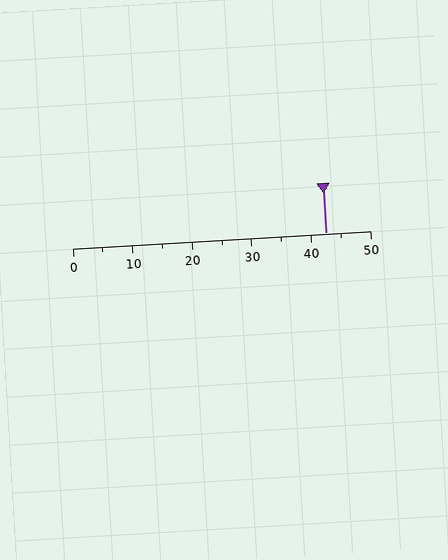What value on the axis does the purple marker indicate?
The marker indicates approximately 42.5.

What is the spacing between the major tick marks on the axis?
The major ticks are spaced 10 apart.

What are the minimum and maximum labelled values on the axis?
The axis runs from 0 to 50.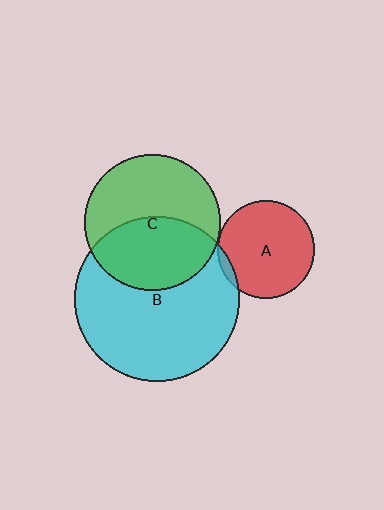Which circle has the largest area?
Circle B (cyan).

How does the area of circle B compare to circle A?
Approximately 2.9 times.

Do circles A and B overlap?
Yes.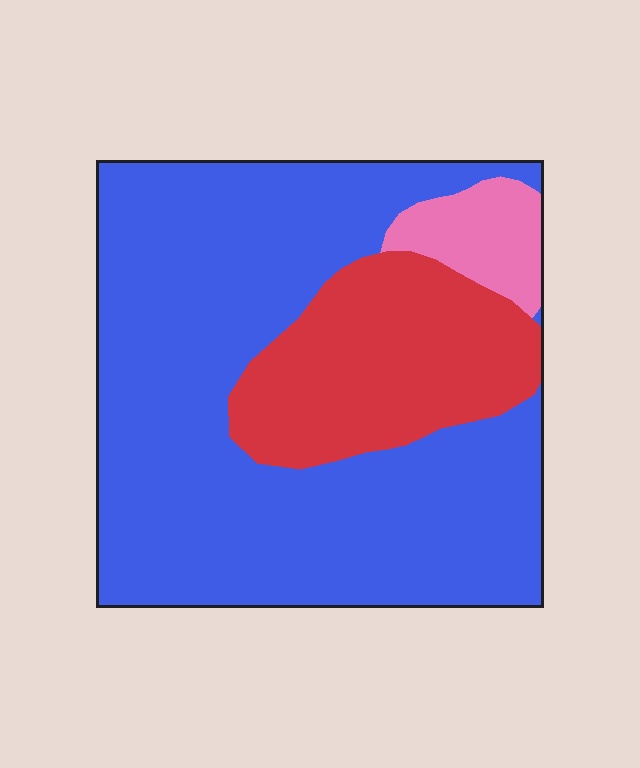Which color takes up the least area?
Pink, at roughly 5%.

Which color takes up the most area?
Blue, at roughly 70%.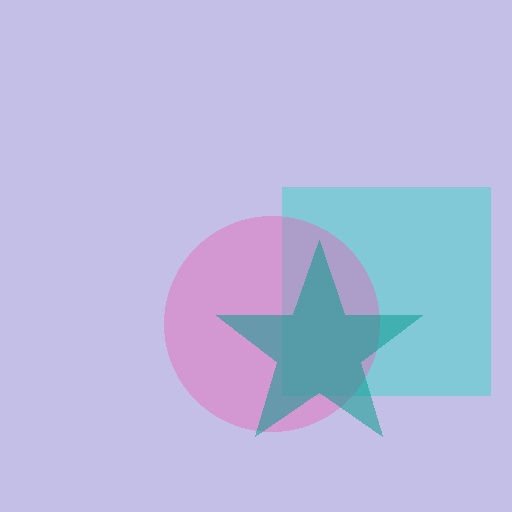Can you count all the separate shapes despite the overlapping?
Yes, there are 3 separate shapes.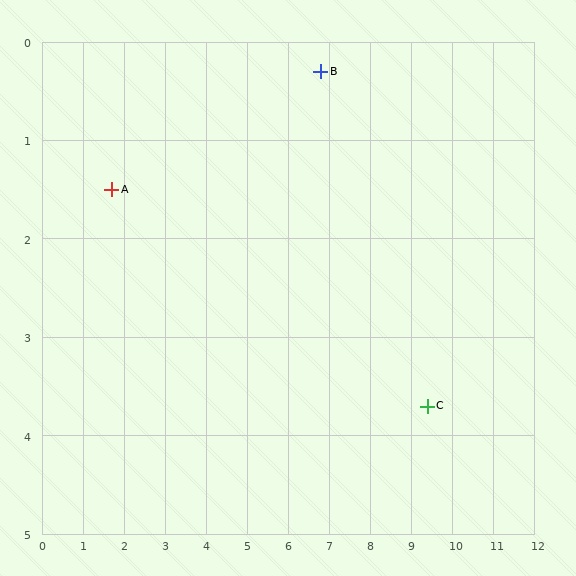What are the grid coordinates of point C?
Point C is at approximately (9.4, 3.7).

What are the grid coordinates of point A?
Point A is at approximately (1.7, 1.5).